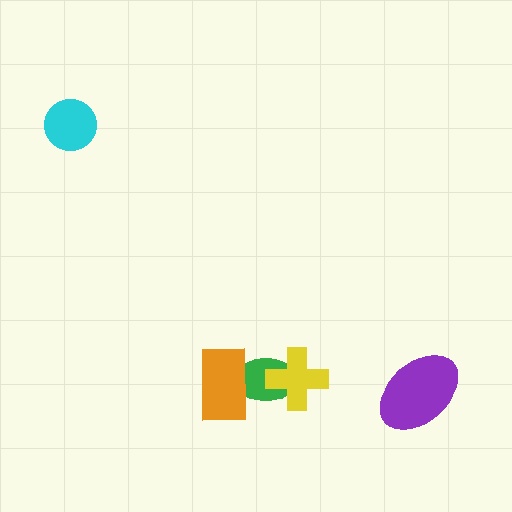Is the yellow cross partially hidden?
No, no other shape covers it.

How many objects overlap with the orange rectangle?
1 object overlaps with the orange rectangle.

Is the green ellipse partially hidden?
Yes, it is partially covered by another shape.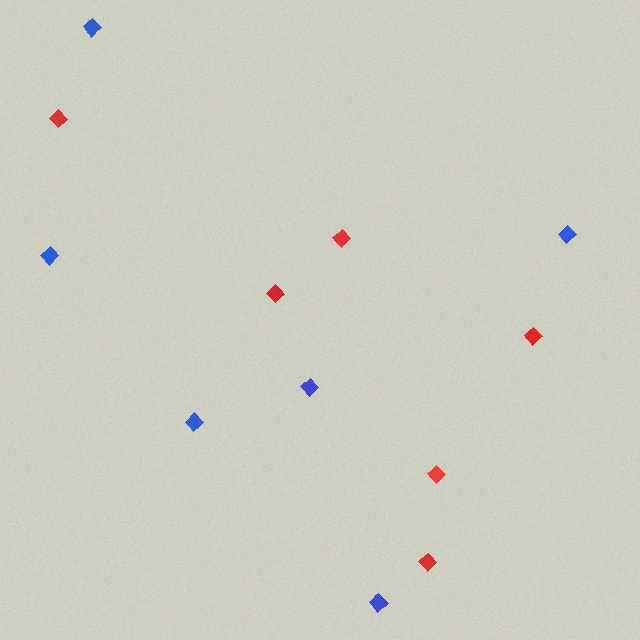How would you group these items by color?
There are 2 groups: one group of blue diamonds (6) and one group of red diamonds (6).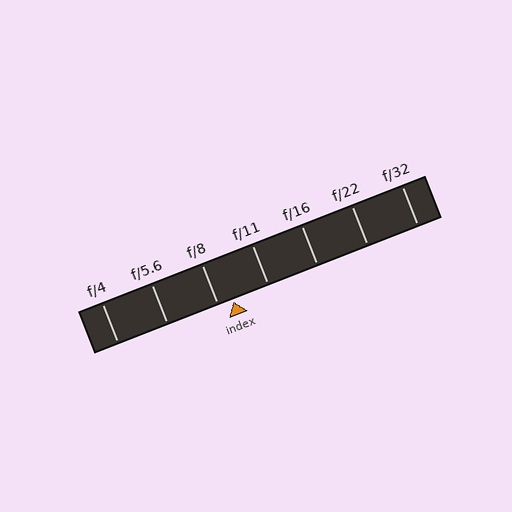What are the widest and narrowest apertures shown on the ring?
The widest aperture shown is f/4 and the narrowest is f/32.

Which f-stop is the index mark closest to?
The index mark is closest to f/8.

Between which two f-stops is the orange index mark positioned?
The index mark is between f/8 and f/11.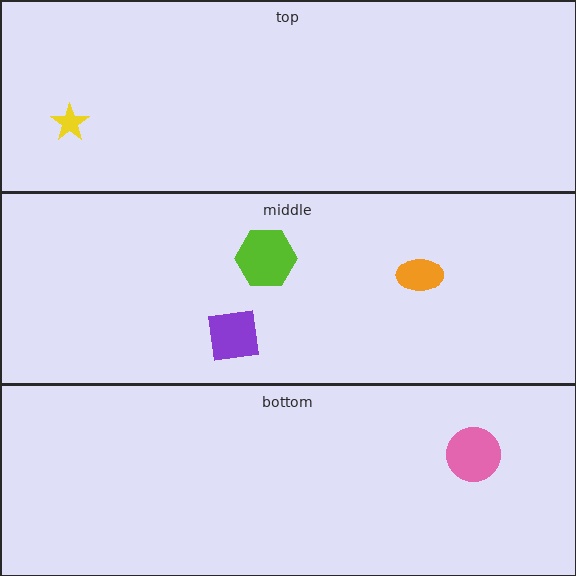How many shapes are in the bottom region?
1.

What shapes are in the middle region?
The purple square, the lime hexagon, the orange ellipse.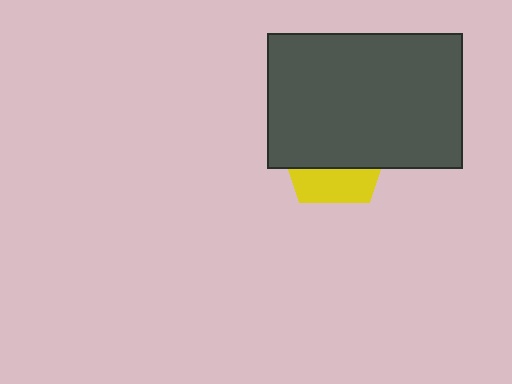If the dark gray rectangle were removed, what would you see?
You would see the complete yellow pentagon.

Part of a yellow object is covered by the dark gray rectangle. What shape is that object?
It is a pentagon.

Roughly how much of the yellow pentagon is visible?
A small part of it is visible (roughly 32%).